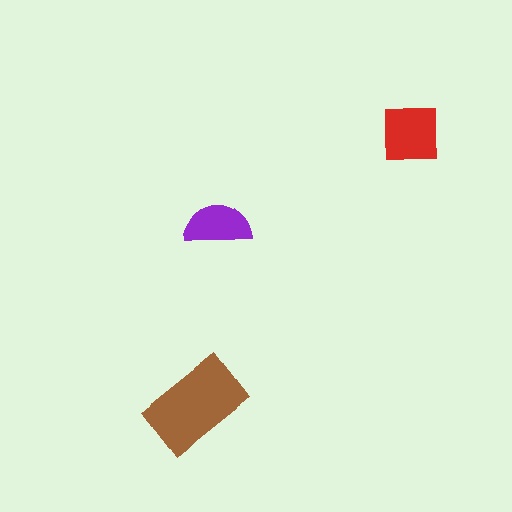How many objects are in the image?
There are 3 objects in the image.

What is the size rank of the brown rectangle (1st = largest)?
1st.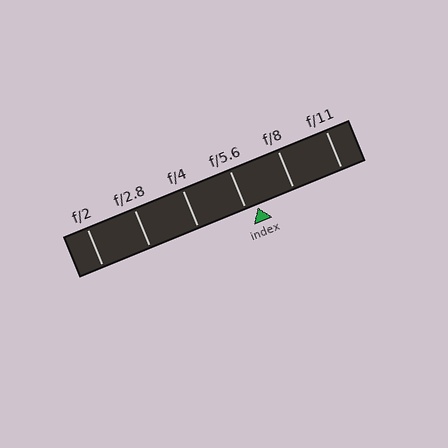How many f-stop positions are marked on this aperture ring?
There are 6 f-stop positions marked.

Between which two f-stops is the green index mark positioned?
The index mark is between f/5.6 and f/8.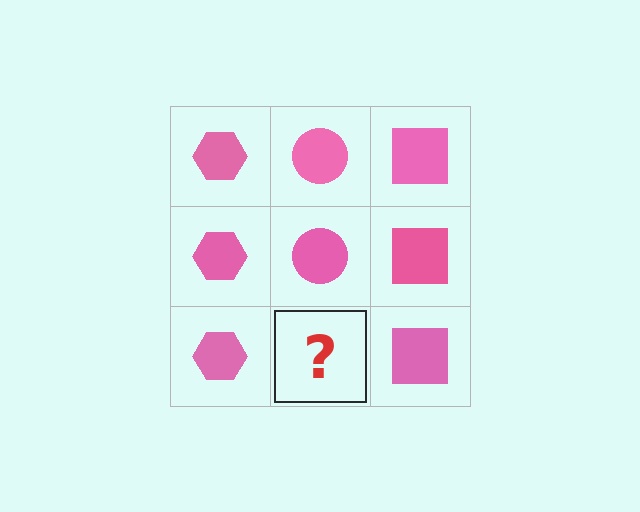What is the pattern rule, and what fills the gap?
The rule is that each column has a consistent shape. The gap should be filled with a pink circle.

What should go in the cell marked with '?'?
The missing cell should contain a pink circle.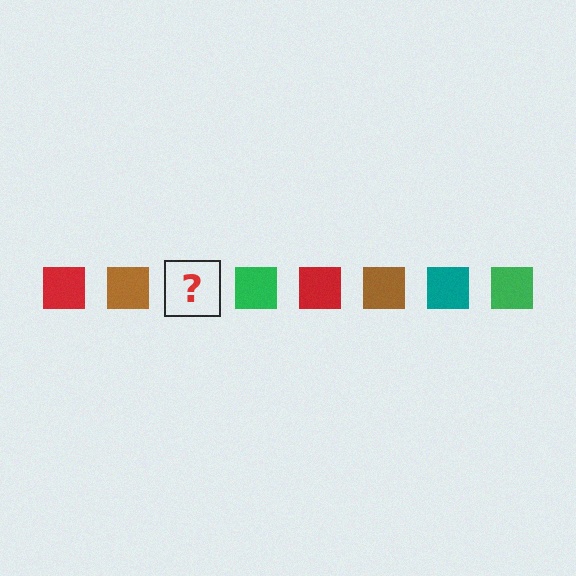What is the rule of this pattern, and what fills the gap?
The rule is that the pattern cycles through red, brown, teal, green squares. The gap should be filled with a teal square.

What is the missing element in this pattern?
The missing element is a teal square.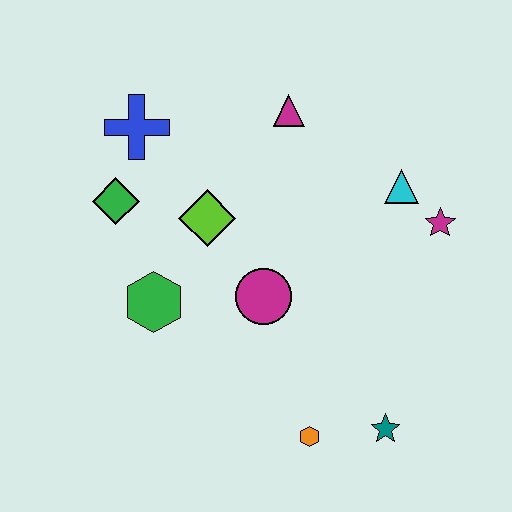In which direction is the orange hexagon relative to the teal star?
The orange hexagon is to the left of the teal star.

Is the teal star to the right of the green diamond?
Yes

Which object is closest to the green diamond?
The blue cross is closest to the green diamond.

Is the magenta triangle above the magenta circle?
Yes